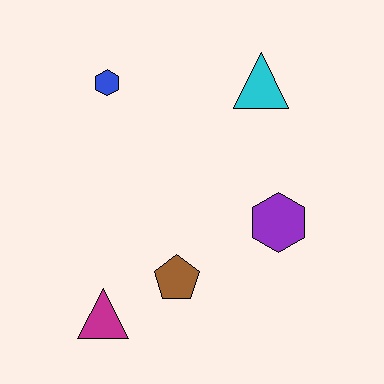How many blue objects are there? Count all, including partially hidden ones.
There is 1 blue object.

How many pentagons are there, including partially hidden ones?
There is 1 pentagon.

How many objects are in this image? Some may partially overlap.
There are 5 objects.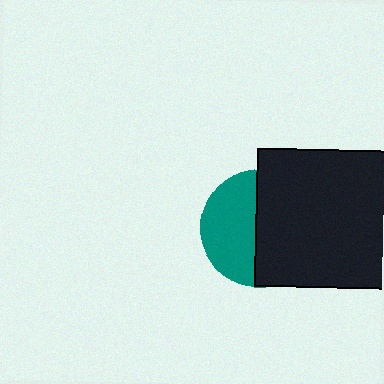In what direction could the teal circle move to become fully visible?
The teal circle could move left. That would shift it out from behind the black square entirely.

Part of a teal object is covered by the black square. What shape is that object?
It is a circle.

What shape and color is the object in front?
The object in front is a black square.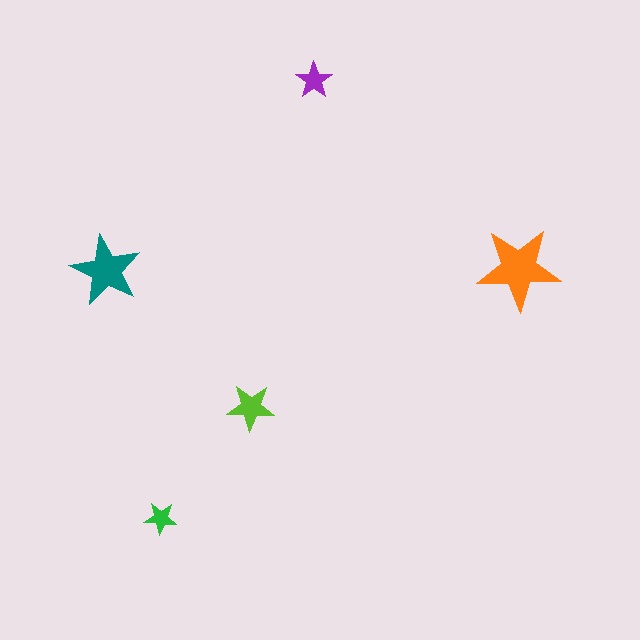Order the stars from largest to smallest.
the orange one, the teal one, the lime one, the purple one, the green one.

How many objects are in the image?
There are 5 objects in the image.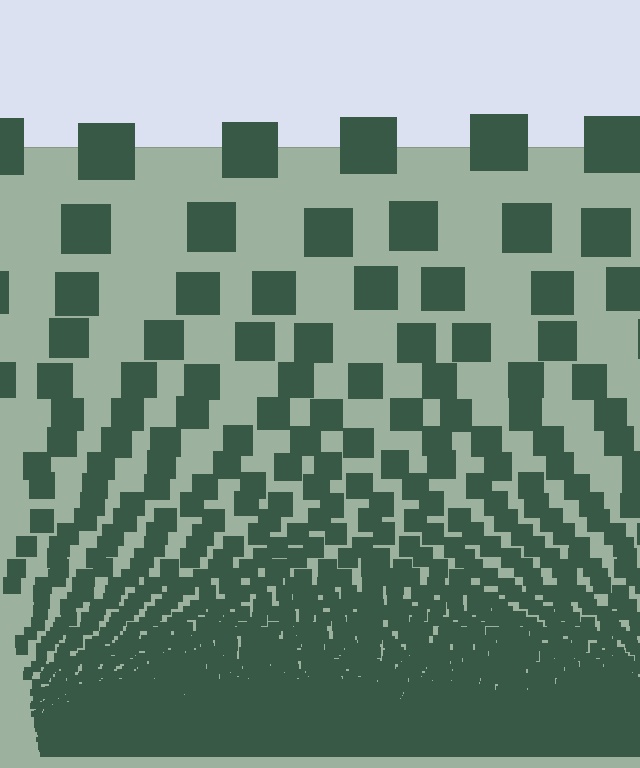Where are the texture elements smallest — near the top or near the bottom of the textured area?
Near the bottom.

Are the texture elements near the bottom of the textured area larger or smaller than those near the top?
Smaller. The gradient is inverted — elements near the bottom are smaller and denser.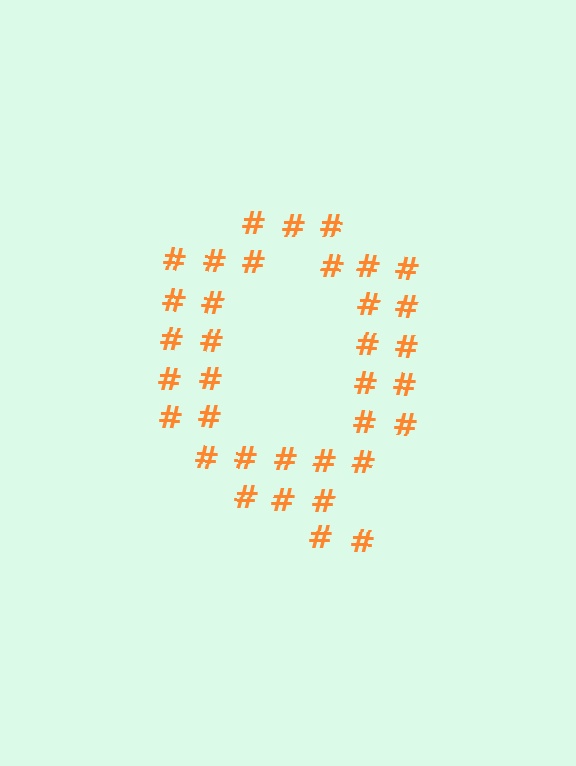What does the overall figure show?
The overall figure shows the letter Q.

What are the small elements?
The small elements are hash symbols.